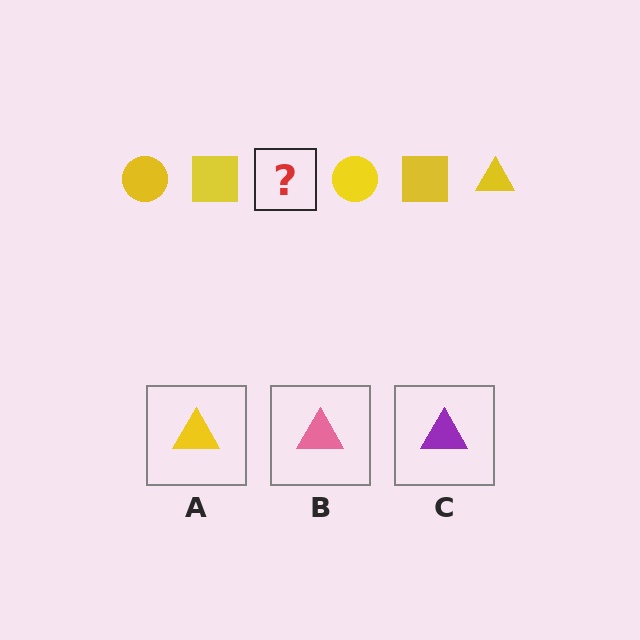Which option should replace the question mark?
Option A.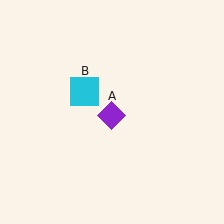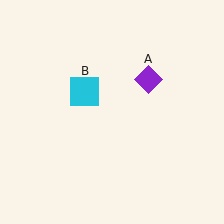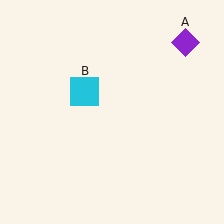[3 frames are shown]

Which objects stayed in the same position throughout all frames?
Cyan square (object B) remained stationary.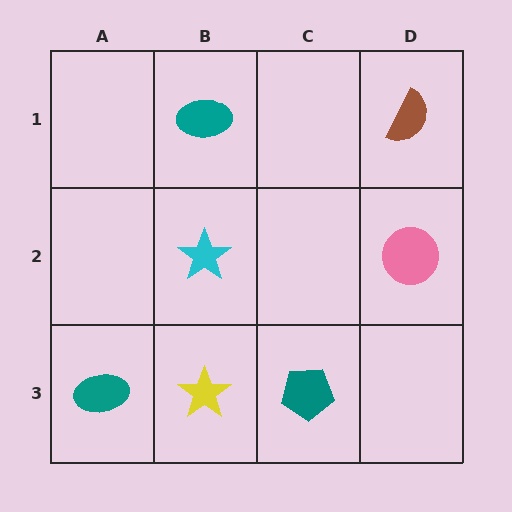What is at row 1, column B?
A teal ellipse.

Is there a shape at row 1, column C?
No, that cell is empty.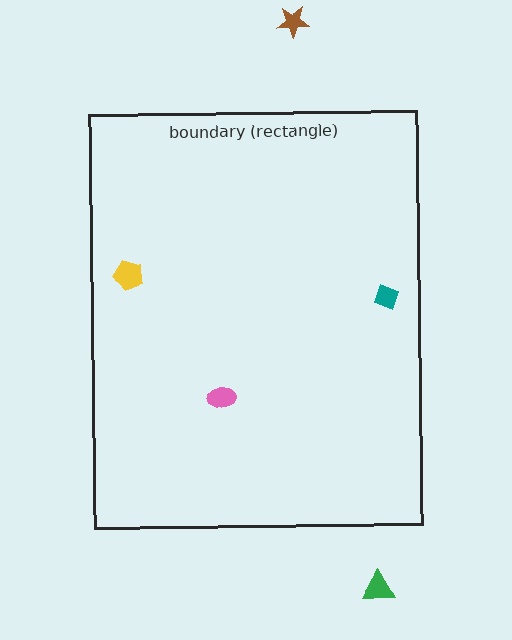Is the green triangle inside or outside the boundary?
Outside.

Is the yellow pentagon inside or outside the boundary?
Inside.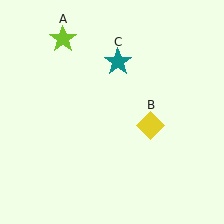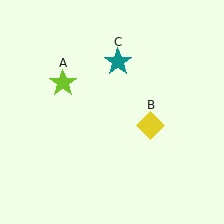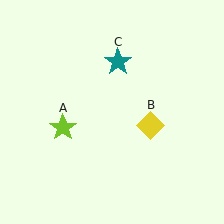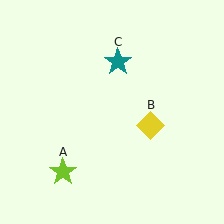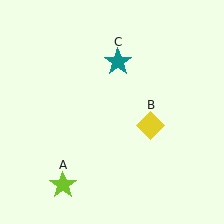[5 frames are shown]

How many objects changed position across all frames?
1 object changed position: lime star (object A).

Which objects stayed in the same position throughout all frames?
Yellow diamond (object B) and teal star (object C) remained stationary.